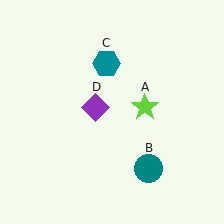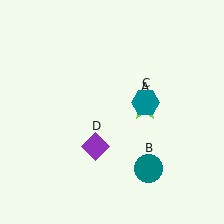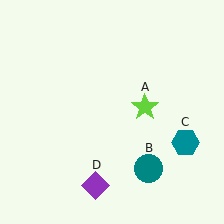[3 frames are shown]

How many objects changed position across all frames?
2 objects changed position: teal hexagon (object C), purple diamond (object D).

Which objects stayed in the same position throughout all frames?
Lime star (object A) and teal circle (object B) remained stationary.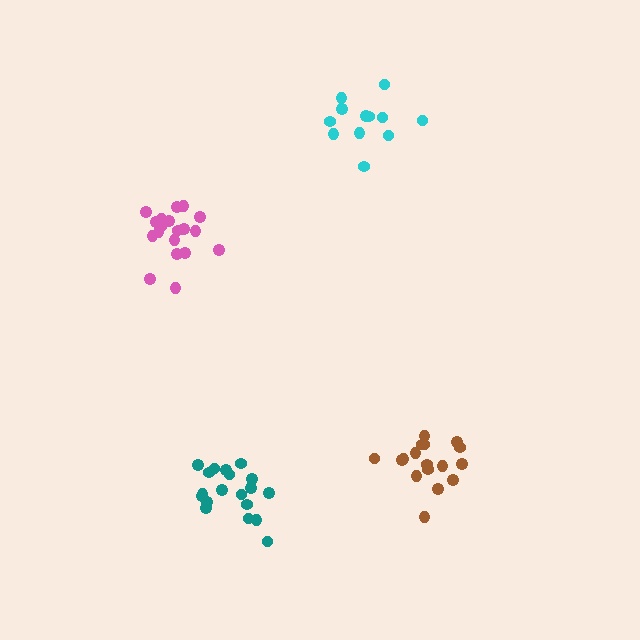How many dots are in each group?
Group 1: 19 dots, Group 2: 19 dots, Group 3: 17 dots, Group 4: 13 dots (68 total).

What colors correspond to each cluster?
The clusters are colored: teal, pink, brown, cyan.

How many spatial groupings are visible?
There are 4 spatial groupings.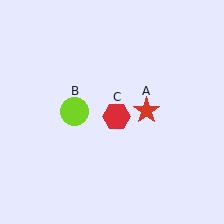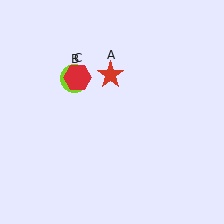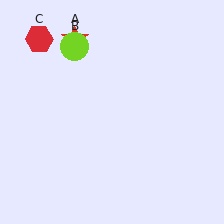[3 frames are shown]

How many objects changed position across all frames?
3 objects changed position: red star (object A), lime circle (object B), red hexagon (object C).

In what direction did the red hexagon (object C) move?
The red hexagon (object C) moved up and to the left.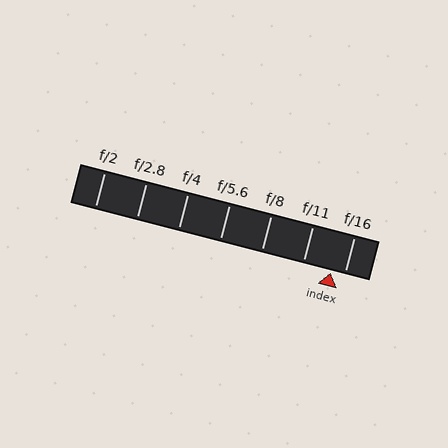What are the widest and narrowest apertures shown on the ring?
The widest aperture shown is f/2 and the narrowest is f/16.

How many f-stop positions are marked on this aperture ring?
There are 7 f-stop positions marked.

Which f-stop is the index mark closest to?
The index mark is closest to f/16.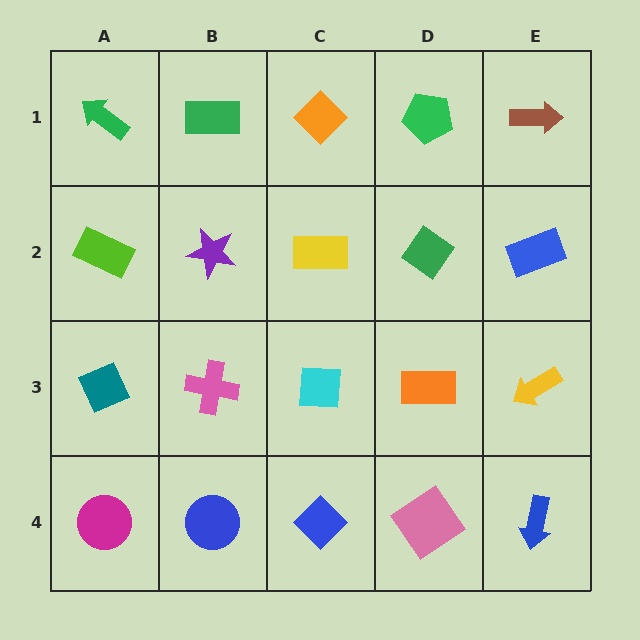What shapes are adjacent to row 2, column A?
A green arrow (row 1, column A), a teal diamond (row 3, column A), a purple star (row 2, column B).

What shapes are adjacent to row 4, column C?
A cyan square (row 3, column C), a blue circle (row 4, column B), a pink diamond (row 4, column D).